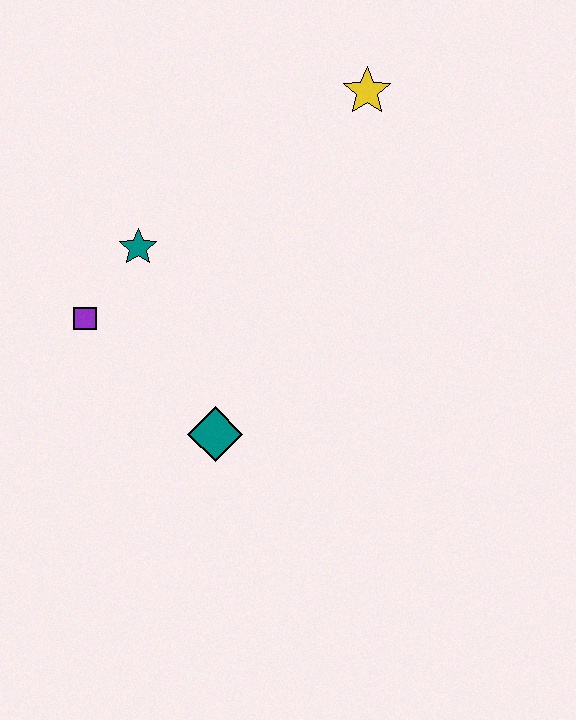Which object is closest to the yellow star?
The teal star is closest to the yellow star.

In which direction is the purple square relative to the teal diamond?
The purple square is to the left of the teal diamond.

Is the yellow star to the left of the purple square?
No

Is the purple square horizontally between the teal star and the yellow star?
No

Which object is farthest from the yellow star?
The teal diamond is farthest from the yellow star.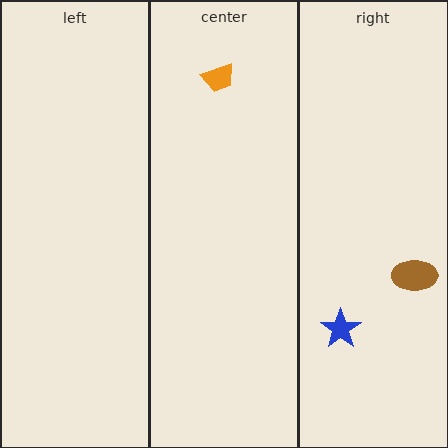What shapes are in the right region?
The blue star, the brown ellipse.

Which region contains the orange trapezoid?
The center region.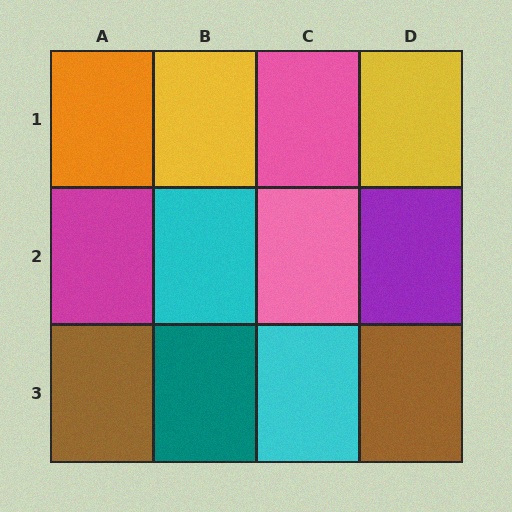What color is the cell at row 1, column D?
Yellow.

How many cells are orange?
1 cell is orange.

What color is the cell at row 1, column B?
Yellow.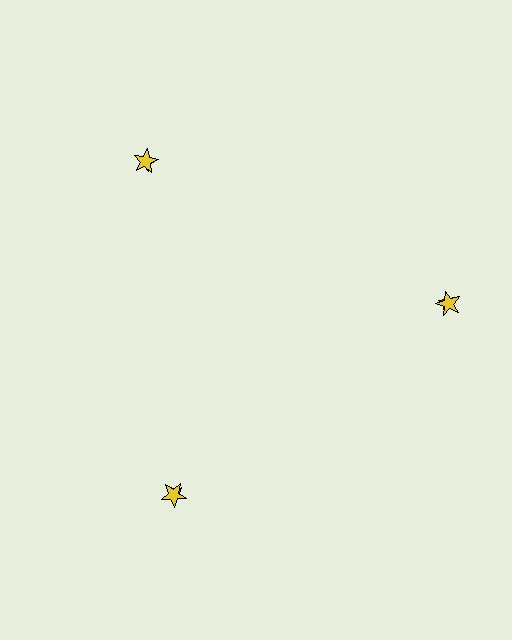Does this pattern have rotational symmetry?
Yes, this pattern has 3-fold rotational symmetry. It looks the same after rotating 120 degrees around the center.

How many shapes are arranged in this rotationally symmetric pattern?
There are 6 shapes, arranged in 3 groups of 2.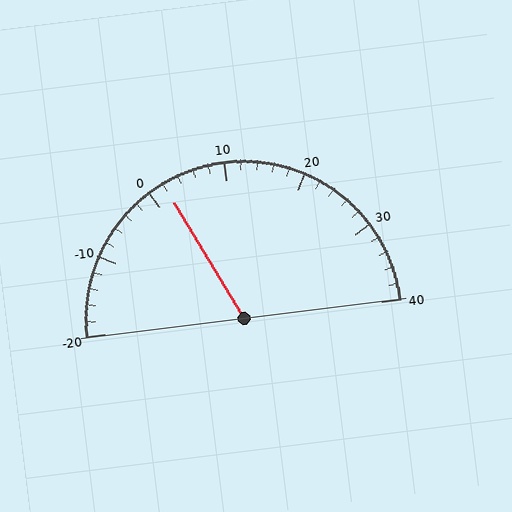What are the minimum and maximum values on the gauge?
The gauge ranges from -20 to 40.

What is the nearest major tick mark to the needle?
The nearest major tick mark is 0.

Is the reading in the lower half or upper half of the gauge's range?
The reading is in the lower half of the range (-20 to 40).